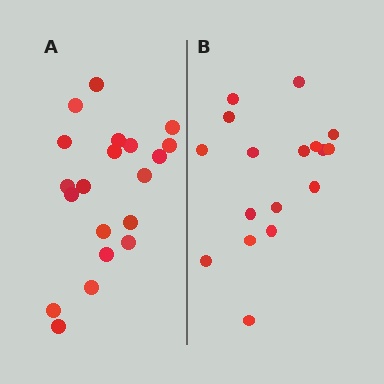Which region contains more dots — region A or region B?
Region A (the left region) has more dots.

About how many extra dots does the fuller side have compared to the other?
Region A has just a few more — roughly 2 or 3 more dots than region B.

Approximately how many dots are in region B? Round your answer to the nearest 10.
About 20 dots. (The exact count is 17, which rounds to 20.)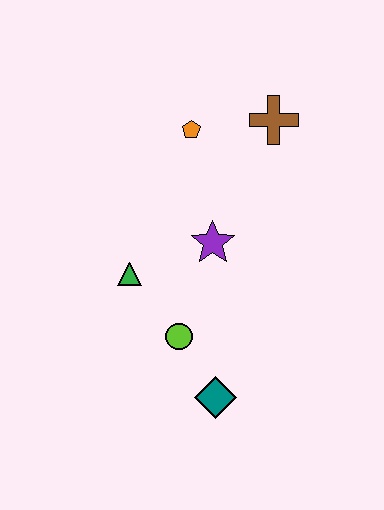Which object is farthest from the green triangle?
The brown cross is farthest from the green triangle.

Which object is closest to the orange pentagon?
The brown cross is closest to the orange pentagon.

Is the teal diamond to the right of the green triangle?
Yes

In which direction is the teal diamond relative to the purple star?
The teal diamond is below the purple star.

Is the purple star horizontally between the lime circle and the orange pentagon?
No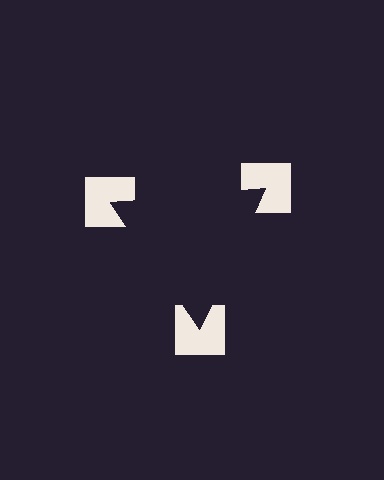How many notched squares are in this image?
There are 3 — one at each vertex of the illusory triangle.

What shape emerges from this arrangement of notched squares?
An illusory triangle — its edges are inferred from the aligned wedge cuts in the notched squares, not physically drawn.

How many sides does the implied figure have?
3 sides.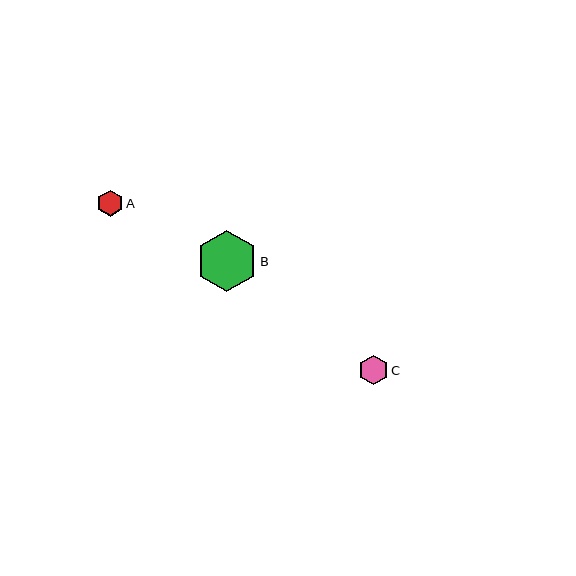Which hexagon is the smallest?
Hexagon A is the smallest with a size of approximately 26 pixels.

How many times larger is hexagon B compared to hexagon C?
Hexagon B is approximately 2.0 times the size of hexagon C.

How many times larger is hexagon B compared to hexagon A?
Hexagon B is approximately 2.3 times the size of hexagon A.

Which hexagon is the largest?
Hexagon B is the largest with a size of approximately 61 pixels.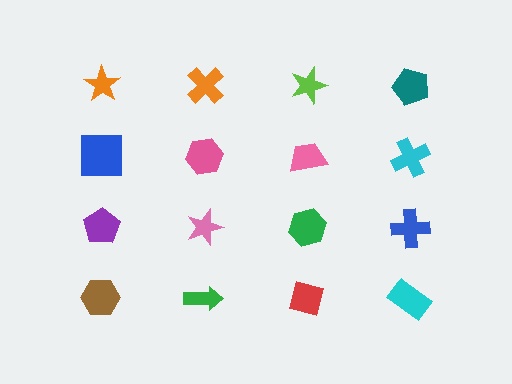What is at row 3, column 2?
A pink star.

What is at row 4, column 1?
A brown hexagon.